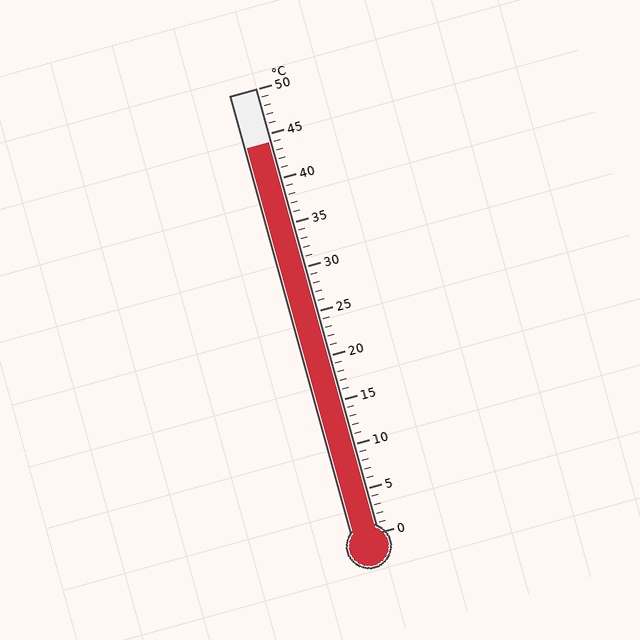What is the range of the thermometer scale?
The thermometer scale ranges from 0°C to 50°C.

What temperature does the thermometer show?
The thermometer shows approximately 44°C.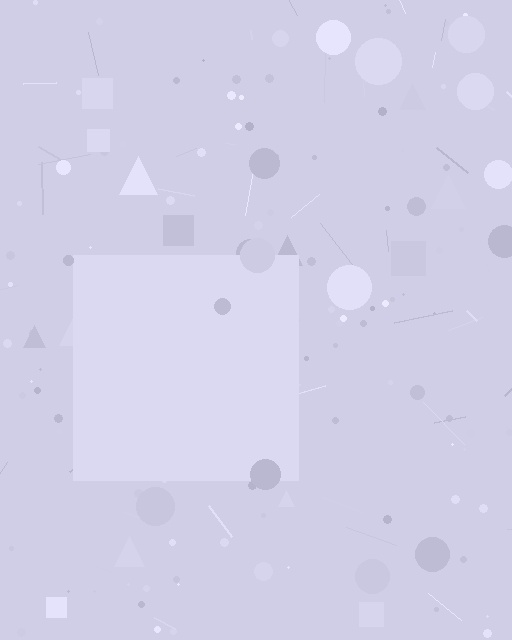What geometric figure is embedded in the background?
A square is embedded in the background.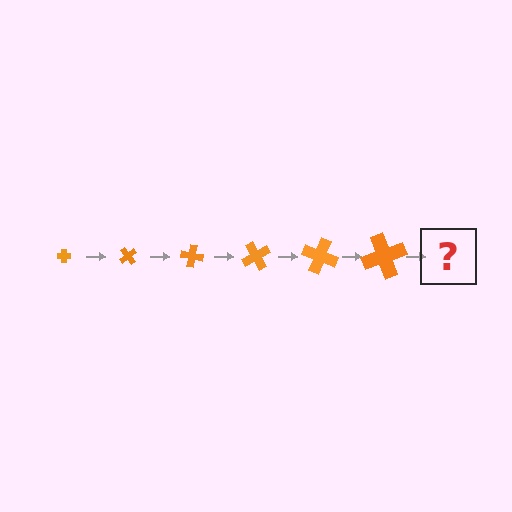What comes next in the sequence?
The next element should be a cross, larger than the previous one and rotated 300 degrees from the start.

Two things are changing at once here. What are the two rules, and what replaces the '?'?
The two rules are that the cross grows larger each step and it rotates 50 degrees each step. The '?' should be a cross, larger than the previous one and rotated 300 degrees from the start.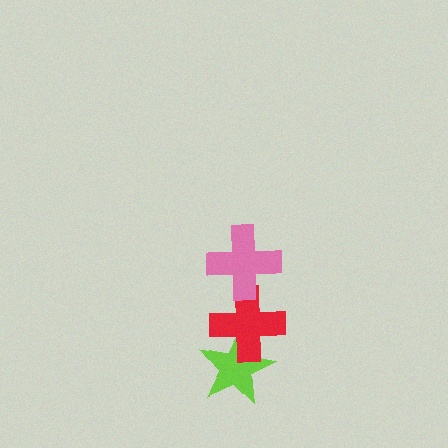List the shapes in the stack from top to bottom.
From top to bottom: the pink cross, the red cross, the lime star.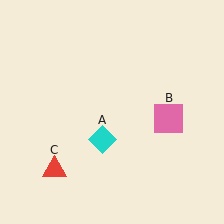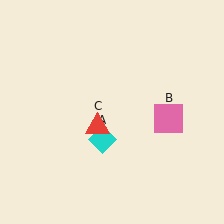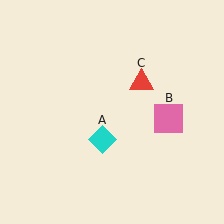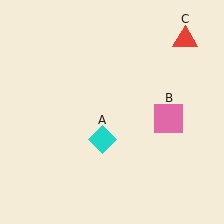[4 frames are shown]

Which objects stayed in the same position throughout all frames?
Cyan diamond (object A) and pink square (object B) remained stationary.